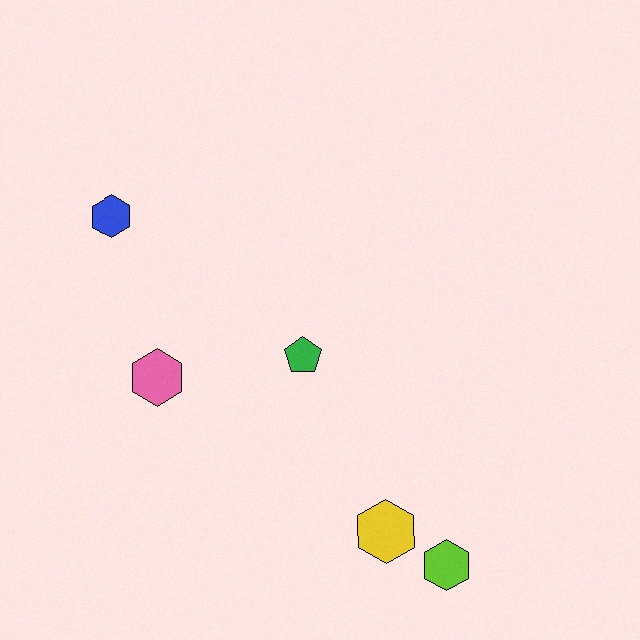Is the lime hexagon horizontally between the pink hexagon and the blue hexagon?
No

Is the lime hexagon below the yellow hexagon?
Yes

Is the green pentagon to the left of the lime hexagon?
Yes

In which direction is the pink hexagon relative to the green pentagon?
The pink hexagon is to the left of the green pentagon.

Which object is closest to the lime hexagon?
The yellow hexagon is closest to the lime hexagon.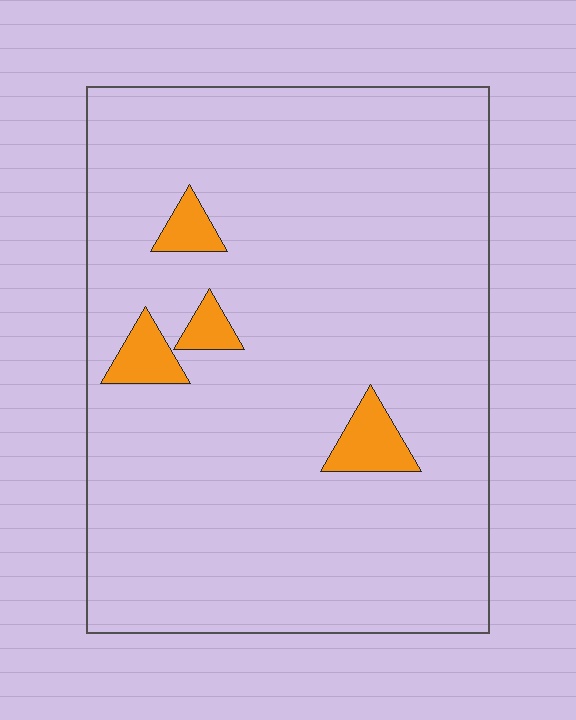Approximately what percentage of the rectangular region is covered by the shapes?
Approximately 5%.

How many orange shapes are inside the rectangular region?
4.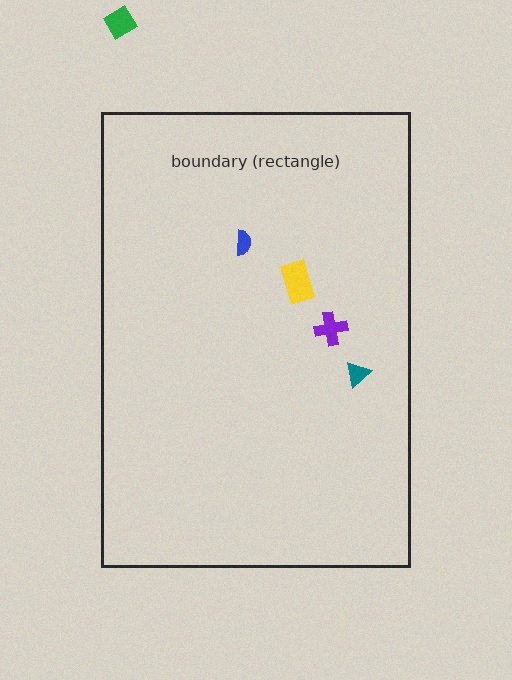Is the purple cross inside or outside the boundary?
Inside.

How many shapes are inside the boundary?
4 inside, 1 outside.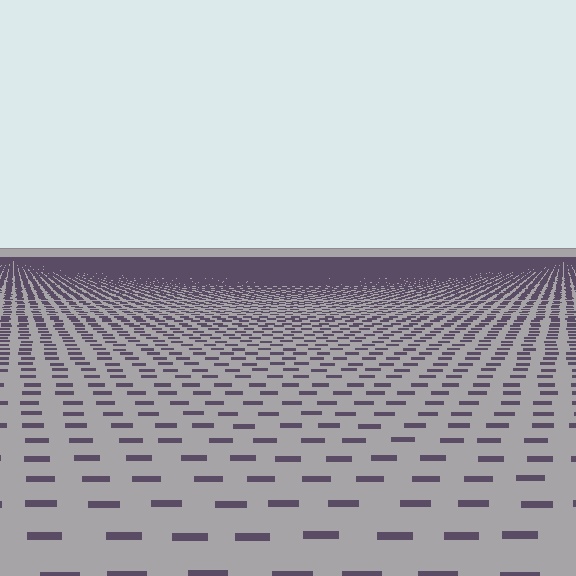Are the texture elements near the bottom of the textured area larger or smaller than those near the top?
Larger. Near the bottom, elements are closer to the viewer and appear at a bigger on-screen size.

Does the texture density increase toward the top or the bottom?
Density increases toward the top.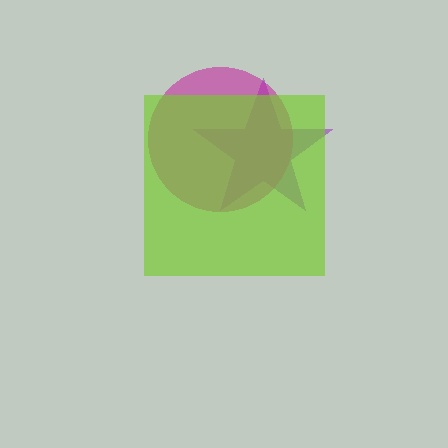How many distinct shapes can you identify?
There are 3 distinct shapes: a purple star, a magenta circle, a lime square.